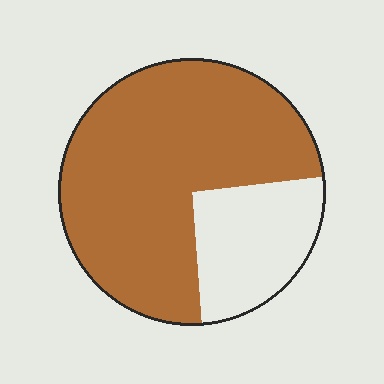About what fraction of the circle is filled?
About three quarters (3/4).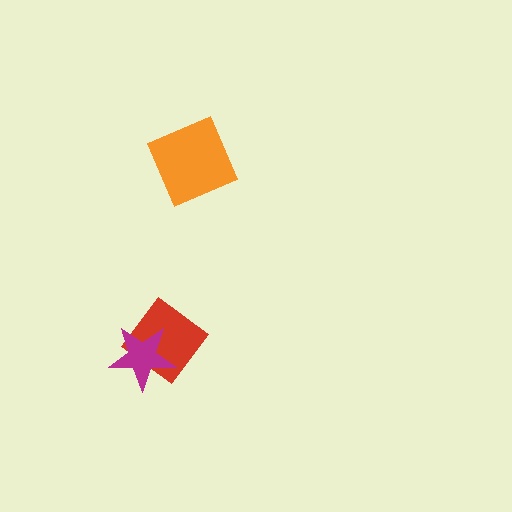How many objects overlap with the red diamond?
1 object overlaps with the red diamond.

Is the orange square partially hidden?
No, no other shape covers it.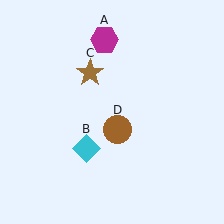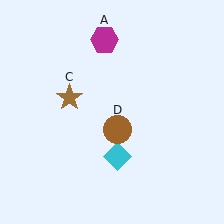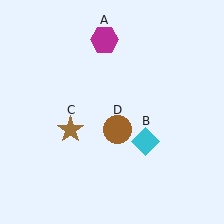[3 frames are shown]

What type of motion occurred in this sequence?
The cyan diamond (object B), brown star (object C) rotated counterclockwise around the center of the scene.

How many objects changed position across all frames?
2 objects changed position: cyan diamond (object B), brown star (object C).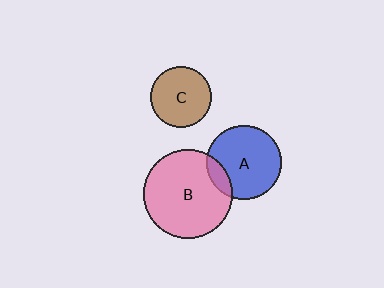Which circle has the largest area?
Circle B (pink).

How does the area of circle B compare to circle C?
Approximately 2.1 times.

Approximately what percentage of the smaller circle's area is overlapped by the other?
Approximately 15%.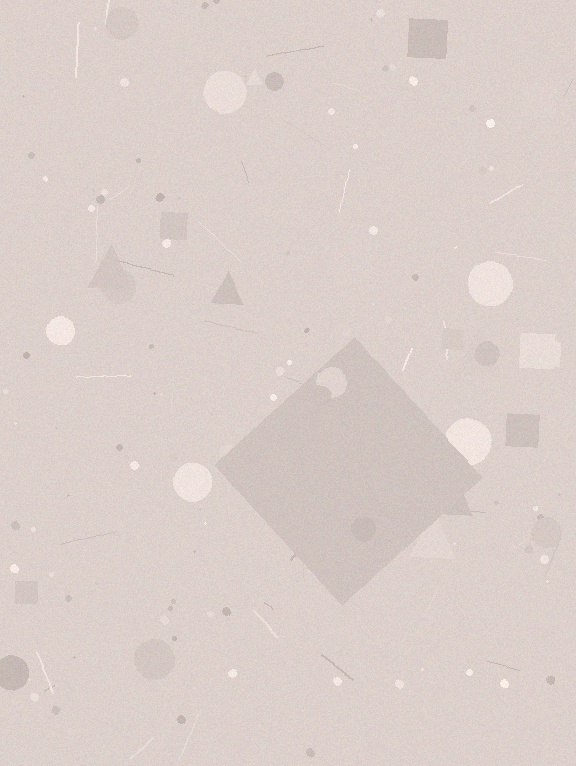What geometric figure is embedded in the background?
A diamond is embedded in the background.